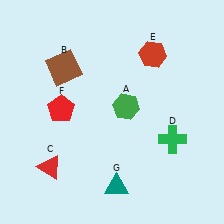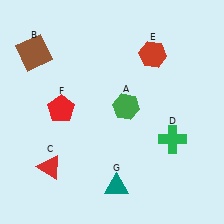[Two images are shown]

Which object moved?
The brown square (B) moved left.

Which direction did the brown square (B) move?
The brown square (B) moved left.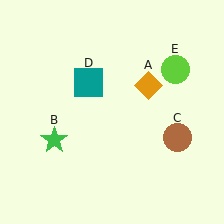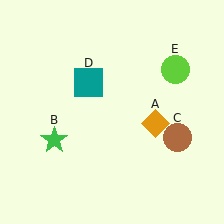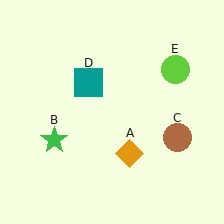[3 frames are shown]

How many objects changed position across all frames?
1 object changed position: orange diamond (object A).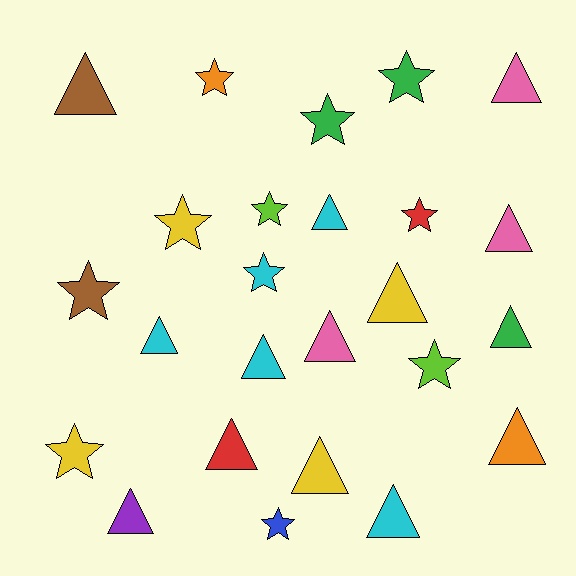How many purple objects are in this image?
There is 1 purple object.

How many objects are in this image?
There are 25 objects.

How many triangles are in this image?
There are 14 triangles.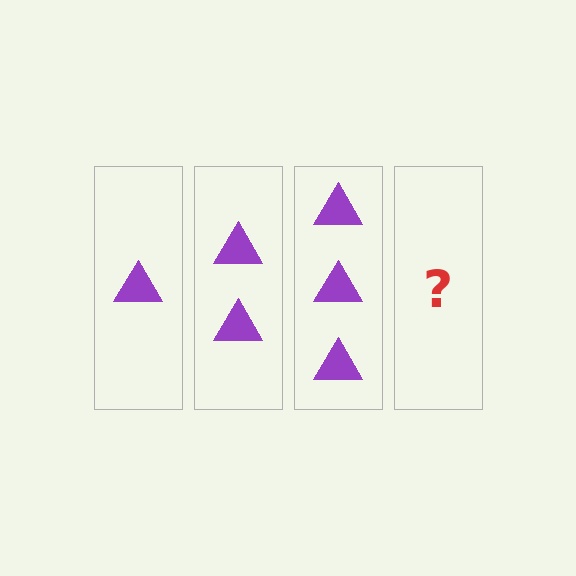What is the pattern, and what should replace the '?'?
The pattern is that each step adds one more triangle. The '?' should be 4 triangles.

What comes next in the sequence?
The next element should be 4 triangles.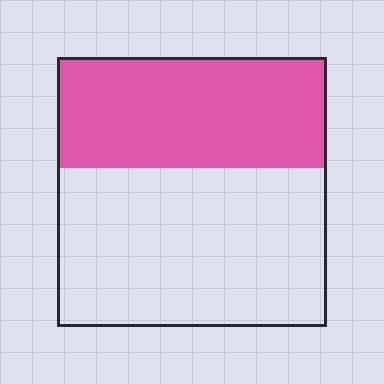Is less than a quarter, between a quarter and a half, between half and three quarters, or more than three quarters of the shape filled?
Between a quarter and a half.